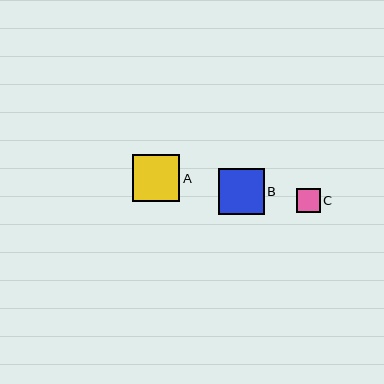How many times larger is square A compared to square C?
Square A is approximately 2.0 times the size of square C.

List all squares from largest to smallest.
From largest to smallest: A, B, C.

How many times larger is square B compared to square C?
Square B is approximately 1.9 times the size of square C.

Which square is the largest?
Square A is the largest with a size of approximately 47 pixels.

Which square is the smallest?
Square C is the smallest with a size of approximately 24 pixels.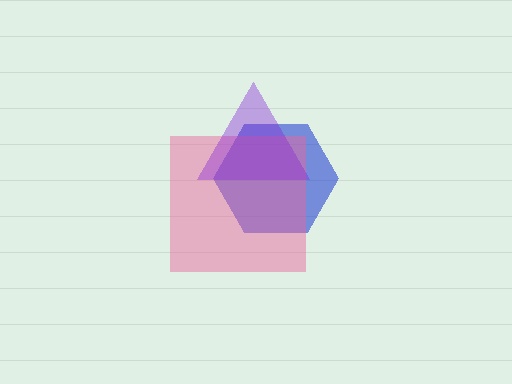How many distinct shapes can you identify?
There are 3 distinct shapes: a blue hexagon, a pink square, a purple triangle.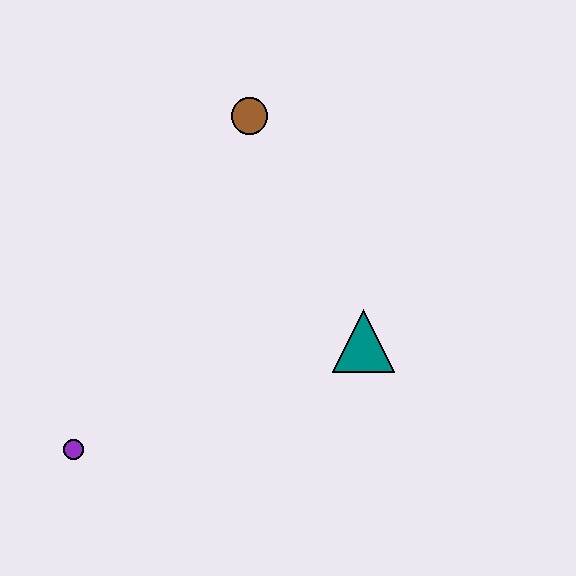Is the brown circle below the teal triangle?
No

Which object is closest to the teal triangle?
The brown circle is closest to the teal triangle.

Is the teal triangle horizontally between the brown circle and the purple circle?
No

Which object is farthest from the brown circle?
The purple circle is farthest from the brown circle.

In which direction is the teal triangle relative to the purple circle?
The teal triangle is to the right of the purple circle.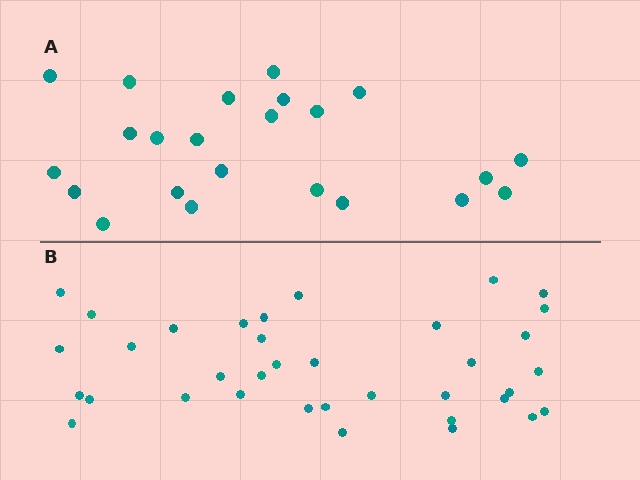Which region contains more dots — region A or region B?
Region B (the bottom region) has more dots.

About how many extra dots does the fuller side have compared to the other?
Region B has approximately 15 more dots than region A.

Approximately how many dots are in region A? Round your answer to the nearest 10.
About 20 dots. (The exact count is 23, which rounds to 20.)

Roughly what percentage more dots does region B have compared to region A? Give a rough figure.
About 55% more.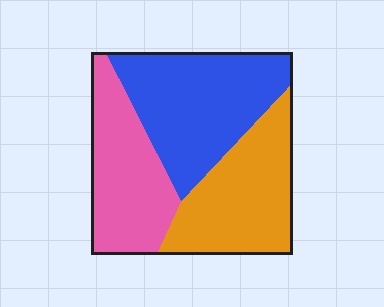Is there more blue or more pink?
Blue.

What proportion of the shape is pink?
Pink covers about 30% of the shape.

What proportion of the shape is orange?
Orange takes up about one third (1/3) of the shape.